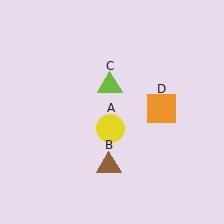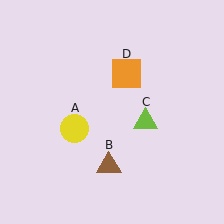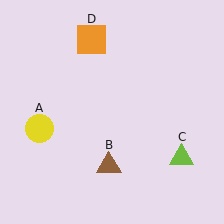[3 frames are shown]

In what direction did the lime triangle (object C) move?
The lime triangle (object C) moved down and to the right.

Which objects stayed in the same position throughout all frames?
Brown triangle (object B) remained stationary.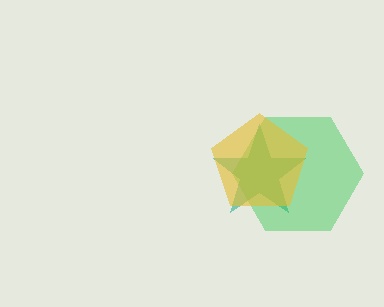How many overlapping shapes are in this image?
There are 3 overlapping shapes in the image.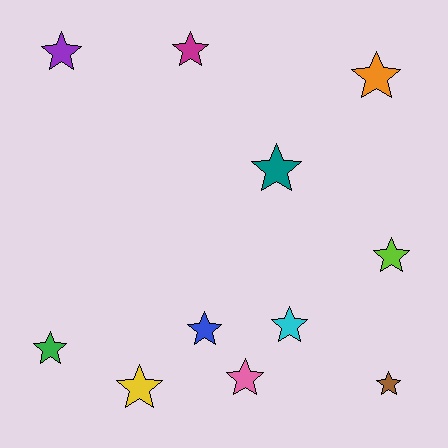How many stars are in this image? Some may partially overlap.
There are 11 stars.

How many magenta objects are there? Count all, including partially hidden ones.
There is 1 magenta object.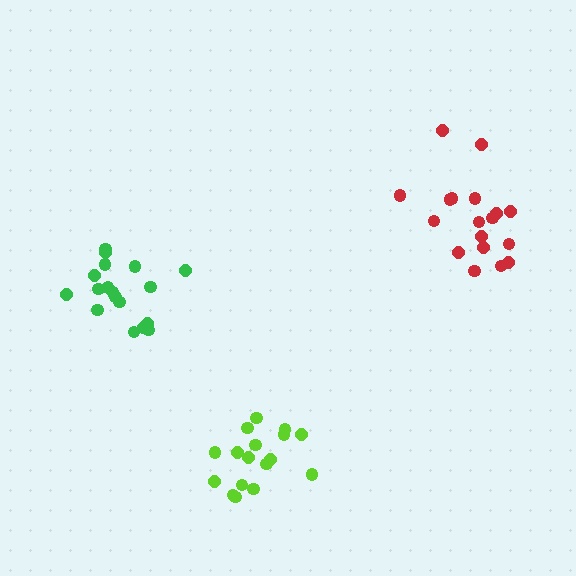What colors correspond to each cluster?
The clusters are colored: green, red, lime.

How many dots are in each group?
Group 1: 18 dots, Group 2: 18 dots, Group 3: 17 dots (53 total).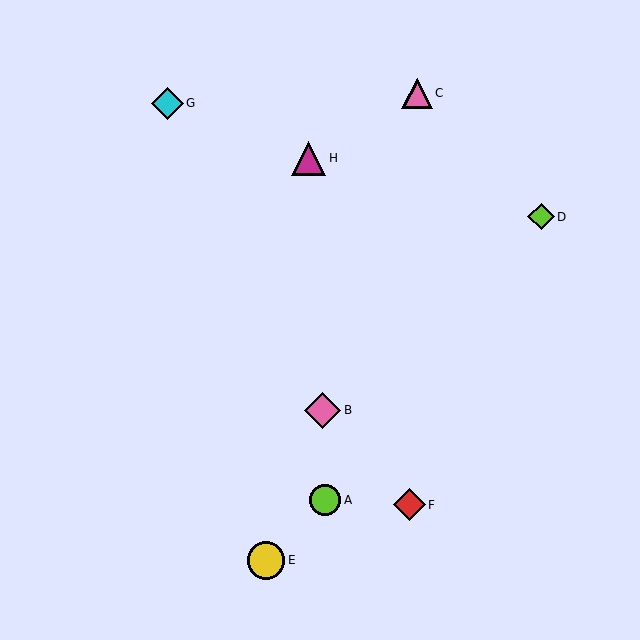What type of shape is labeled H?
Shape H is a magenta triangle.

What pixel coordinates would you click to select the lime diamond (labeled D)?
Click at (541, 217) to select the lime diamond D.